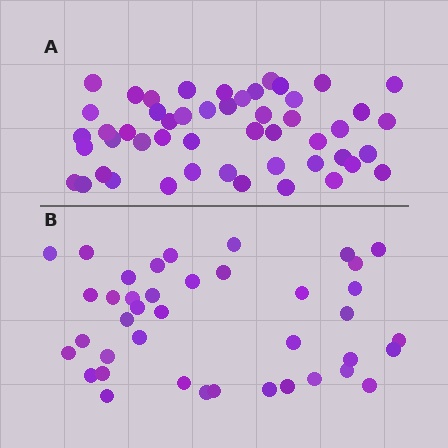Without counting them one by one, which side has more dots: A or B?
Region A (the top region) has more dots.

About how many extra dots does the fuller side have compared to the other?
Region A has roughly 10 or so more dots than region B.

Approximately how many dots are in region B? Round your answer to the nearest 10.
About 40 dots.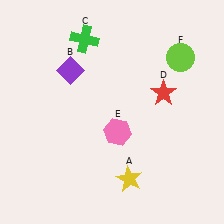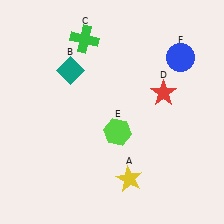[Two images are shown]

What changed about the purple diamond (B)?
In Image 1, B is purple. In Image 2, it changed to teal.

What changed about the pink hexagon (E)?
In Image 1, E is pink. In Image 2, it changed to lime.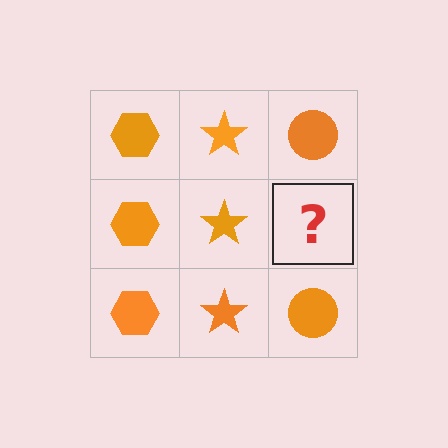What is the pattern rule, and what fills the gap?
The rule is that each column has a consistent shape. The gap should be filled with an orange circle.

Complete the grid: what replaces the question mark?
The question mark should be replaced with an orange circle.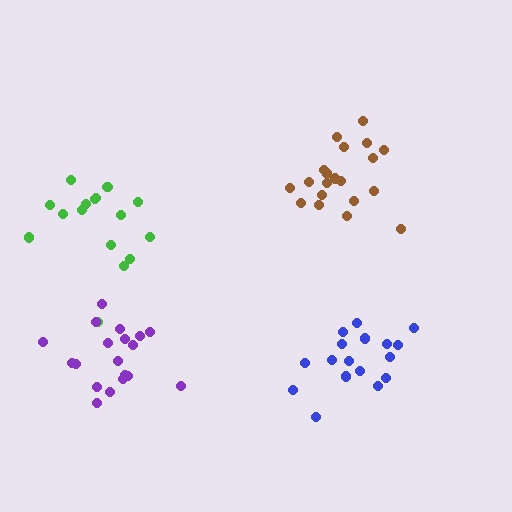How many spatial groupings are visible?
There are 4 spatial groupings.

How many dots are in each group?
Group 1: 16 dots, Group 2: 20 dots, Group 3: 17 dots, Group 4: 19 dots (72 total).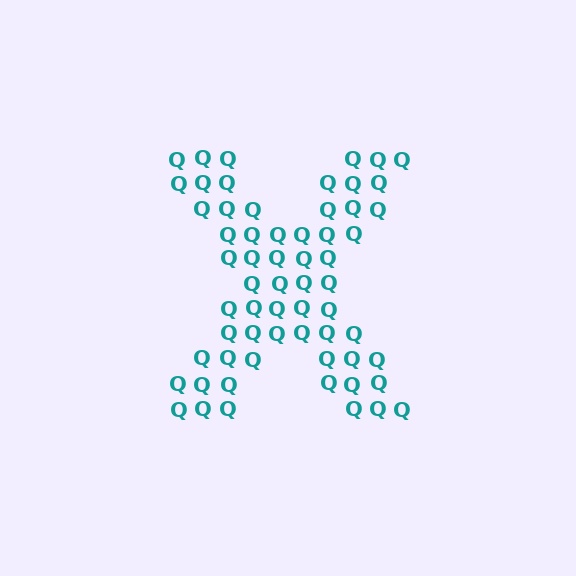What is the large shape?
The large shape is the letter X.